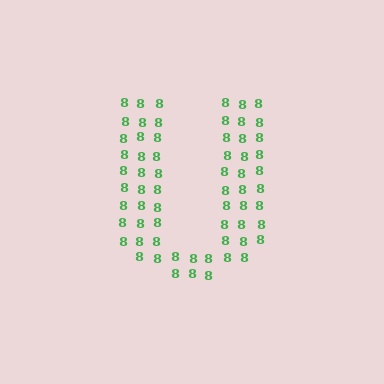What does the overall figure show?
The overall figure shows the letter U.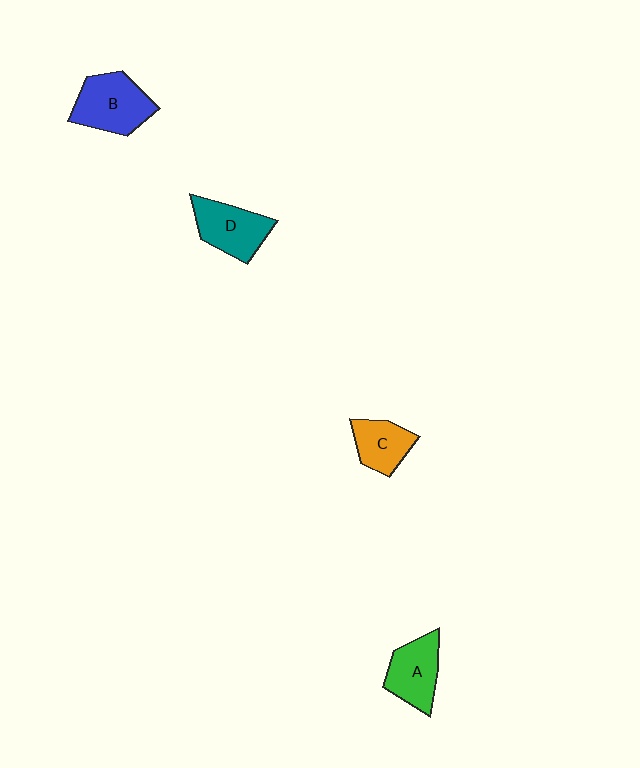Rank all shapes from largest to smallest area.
From largest to smallest: B (blue), D (teal), A (green), C (orange).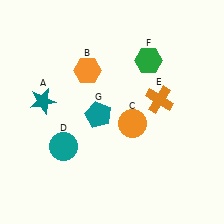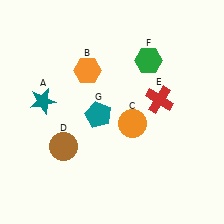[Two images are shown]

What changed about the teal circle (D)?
In Image 1, D is teal. In Image 2, it changed to brown.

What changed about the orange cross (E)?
In Image 1, E is orange. In Image 2, it changed to red.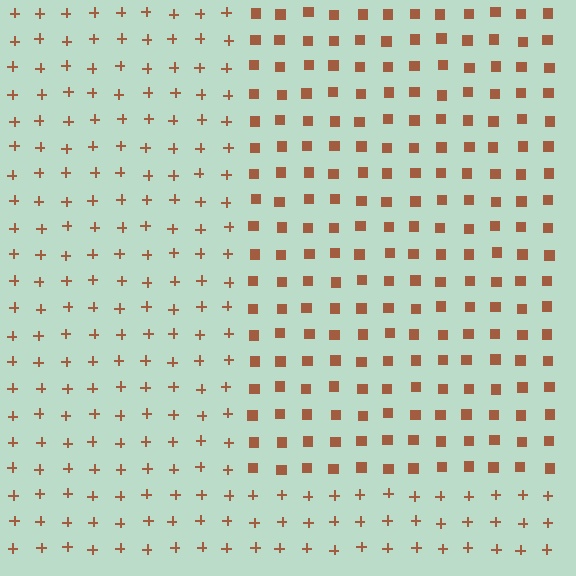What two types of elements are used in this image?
The image uses squares inside the rectangle region and plus signs outside it.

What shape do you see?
I see a rectangle.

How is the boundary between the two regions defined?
The boundary is defined by a change in element shape: squares inside vs. plus signs outside. All elements share the same color and spacing.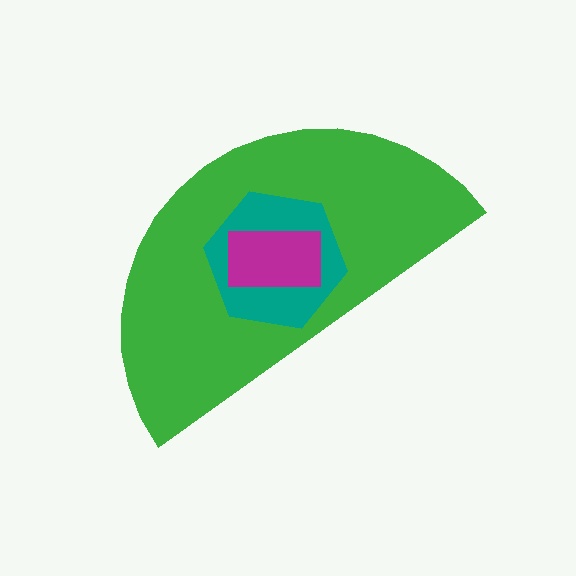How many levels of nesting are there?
3.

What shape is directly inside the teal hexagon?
The magenta rectangle.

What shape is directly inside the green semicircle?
The teal hexagon.